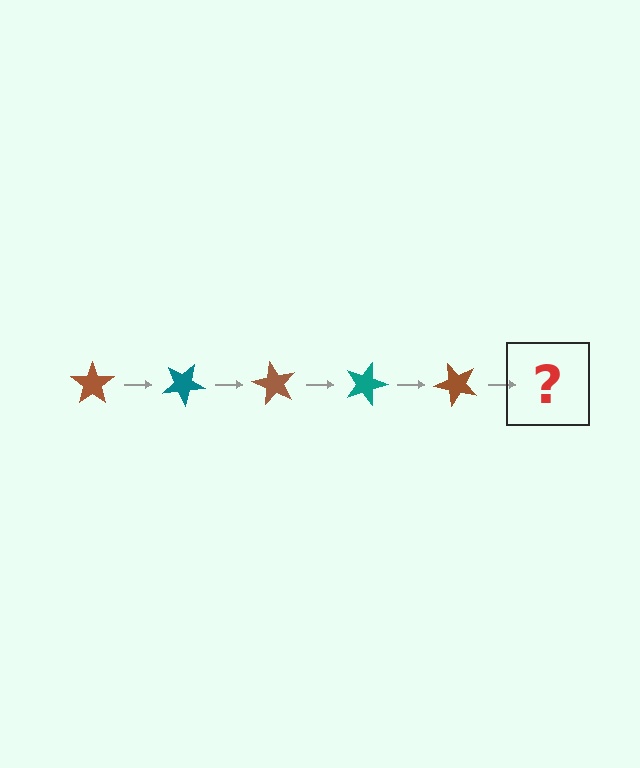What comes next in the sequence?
The next element should be a teal star, rotated 150 degrees from the start.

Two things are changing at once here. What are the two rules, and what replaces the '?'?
The two rules are that it rotates 30 degrees each step and the color cycles through brown and teal. The '?' should be a teal star, rotated 150 degrees from the start.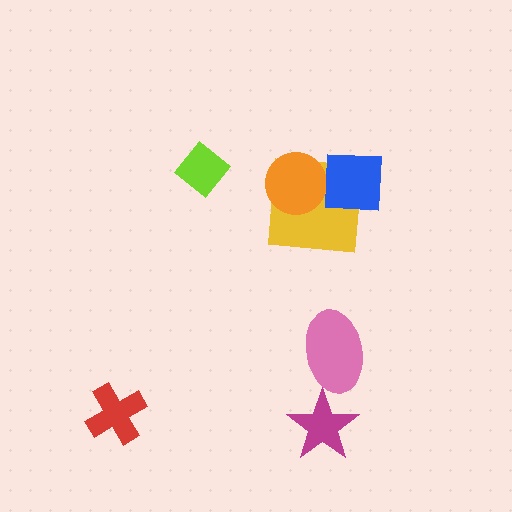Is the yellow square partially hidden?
Yes, it is partially covered by another shape.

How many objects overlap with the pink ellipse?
0 objects overlap with the pink ellipse.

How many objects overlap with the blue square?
2 objects overlap with the blue square.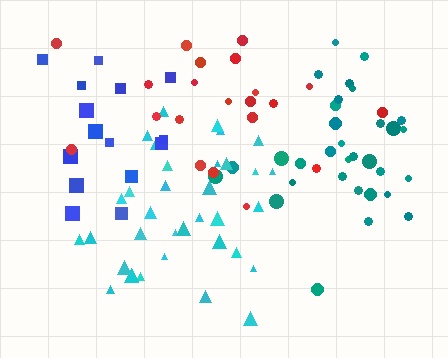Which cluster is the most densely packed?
Cyan.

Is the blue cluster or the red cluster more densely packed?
Blue.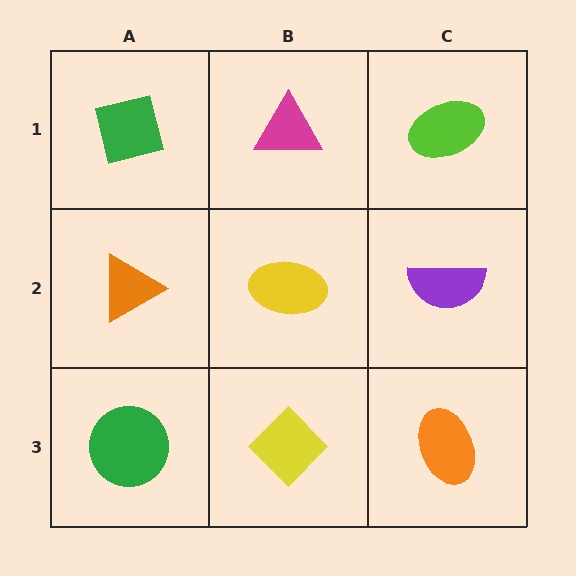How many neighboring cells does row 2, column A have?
3.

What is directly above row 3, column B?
A yellow ellipse.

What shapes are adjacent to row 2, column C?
A lime ellipse (row 1, column C), an orange ellipse (row 3, column C), a yellow ellipse (row 2, column B).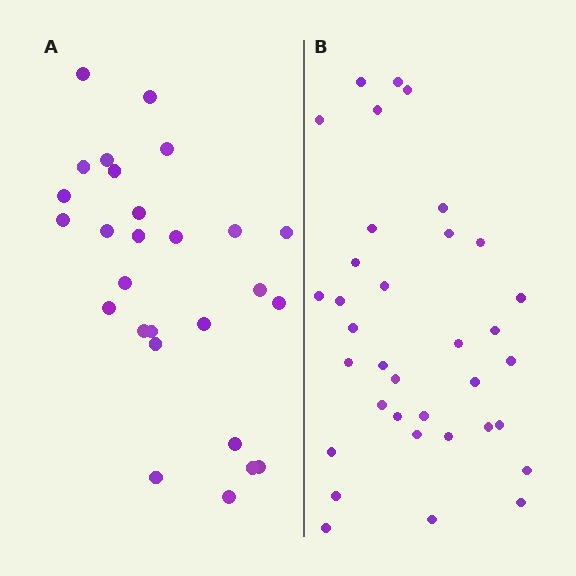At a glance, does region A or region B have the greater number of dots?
Region B (the right region) has more dots.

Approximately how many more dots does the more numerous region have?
Region B has roughly 8 or so more dots than region A.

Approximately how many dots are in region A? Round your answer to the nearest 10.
About 30 dots. (The exact count is 27, which rounds to 30.)